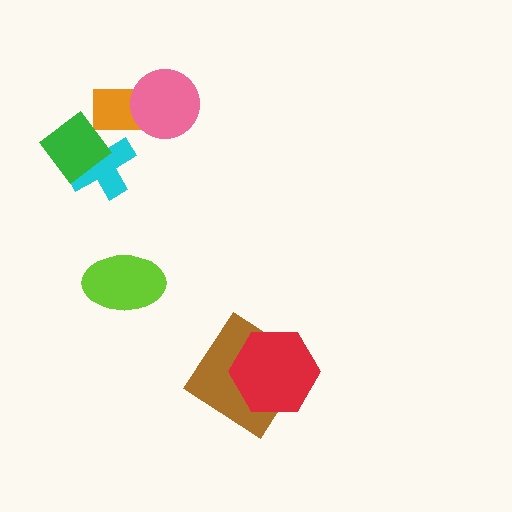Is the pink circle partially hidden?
No, no other shape covers it.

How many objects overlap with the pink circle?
1 object overlaps with the pink circle.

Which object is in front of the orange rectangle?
The pink circle is in front of the orange rectangle.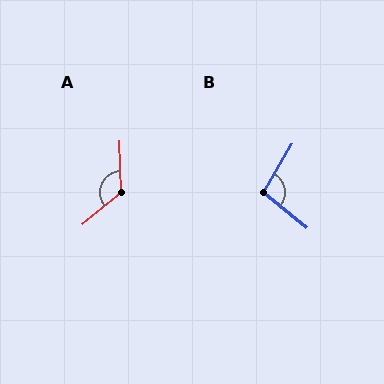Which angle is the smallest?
B, at approximately 99 degrees.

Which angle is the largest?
A, at approximately 128 degrees.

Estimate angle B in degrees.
Approximately 99 degrees.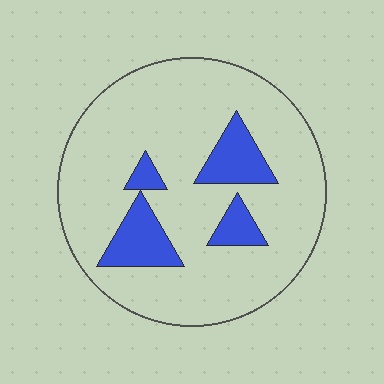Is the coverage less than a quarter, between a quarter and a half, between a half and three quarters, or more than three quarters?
Less than a quarter.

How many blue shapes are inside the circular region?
4.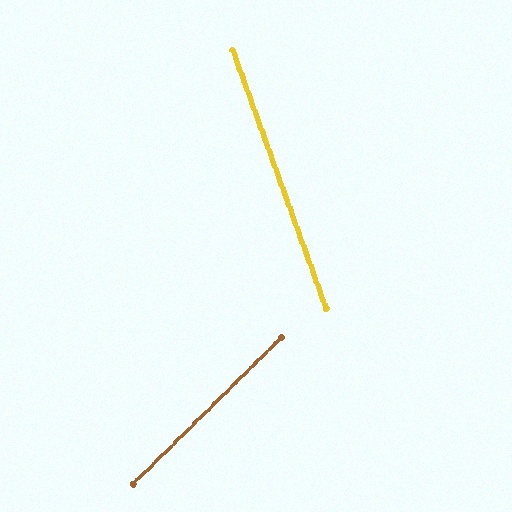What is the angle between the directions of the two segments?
Approximately 65 degrees.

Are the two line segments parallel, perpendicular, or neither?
Neither parallel nor perpendicular — they differ by about 65°.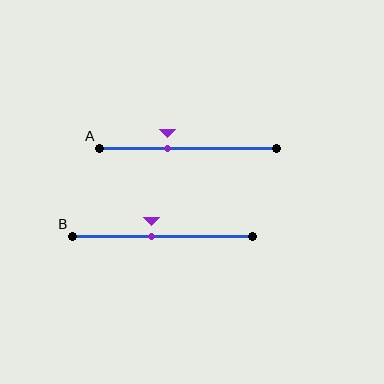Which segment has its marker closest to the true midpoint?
Segment B has its marker closest to the true midpoint.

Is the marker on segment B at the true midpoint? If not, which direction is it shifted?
No, the marker on segment B is shifted to the left by about 6% of the segment length.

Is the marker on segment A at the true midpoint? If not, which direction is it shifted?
No, the marker on segment A is shifted to the left by about 12% of the segment length.